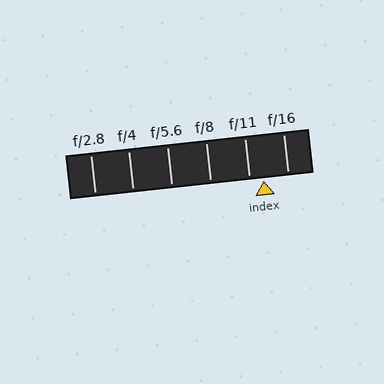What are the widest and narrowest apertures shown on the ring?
The widest aperture shown is f/2.8 and the narrowest is f/16.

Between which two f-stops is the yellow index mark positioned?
The index mark is between f/11 and f/16.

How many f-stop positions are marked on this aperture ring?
There are 6 f-stop positions marked.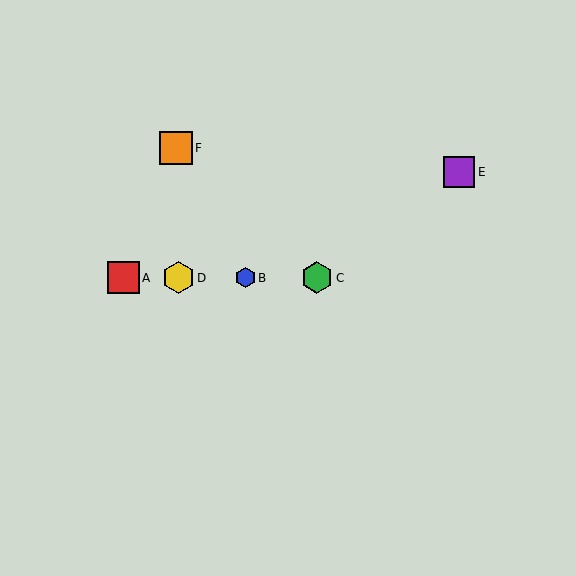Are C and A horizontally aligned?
Yes, both are at y≈278.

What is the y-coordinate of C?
Object C is at y≈278.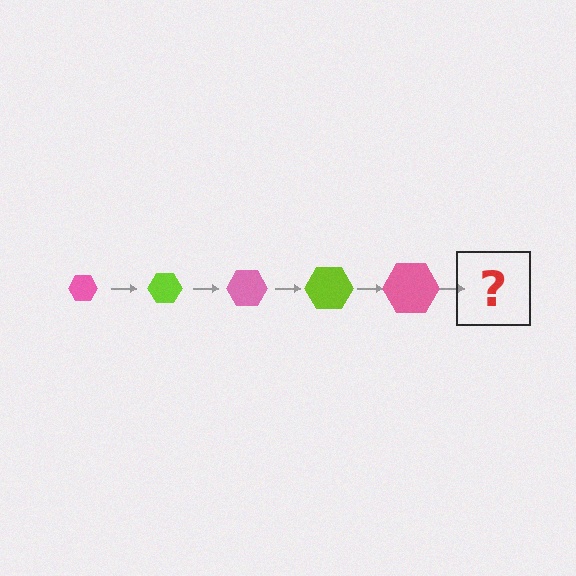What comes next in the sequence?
The next element should be a lime hexagon, larger than the previous one.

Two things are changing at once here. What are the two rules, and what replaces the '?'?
The two rules are that the hexagon grows larger each step and the color cycles through pink and lime. The '?' should be a lime hexagon, larger than the previous one.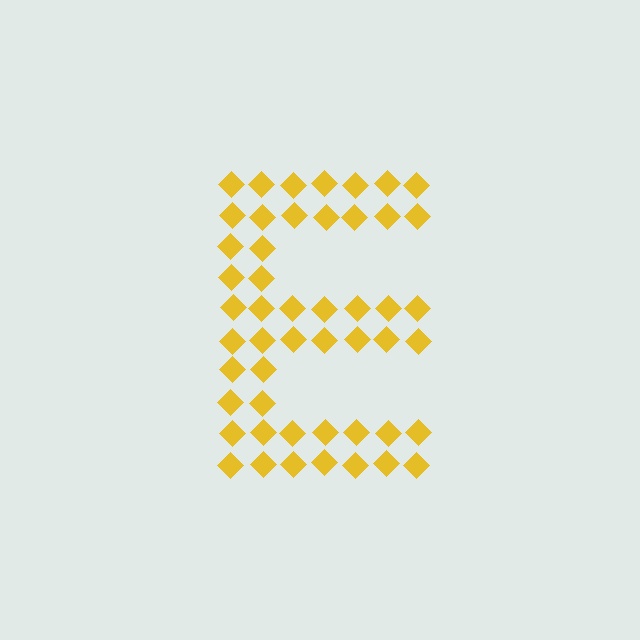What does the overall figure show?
The overall figure shows the letter E.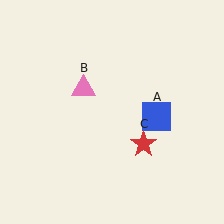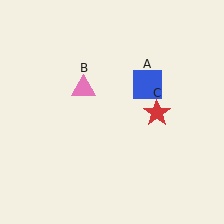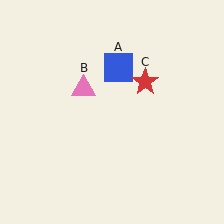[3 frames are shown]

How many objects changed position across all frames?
2 objects changed position: blue square (object A), red star (object C).